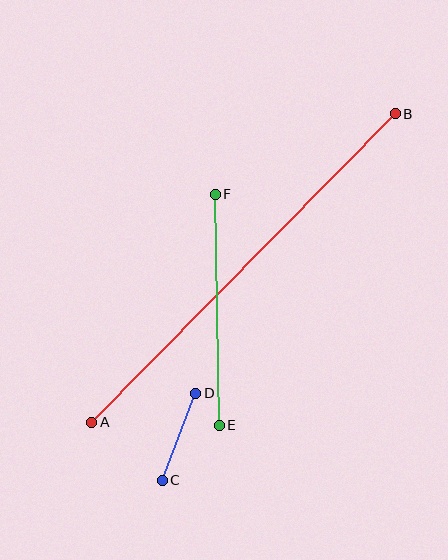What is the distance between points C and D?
The distance is approximately 93 pixels.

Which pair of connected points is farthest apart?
Points A and B are farthest apart.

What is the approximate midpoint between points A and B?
The midpoint is at approximately (243, 268) pixels.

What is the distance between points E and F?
The distance is approximately 231 pixels.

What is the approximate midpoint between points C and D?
The midpoint is at approximately (179, 437) pixels.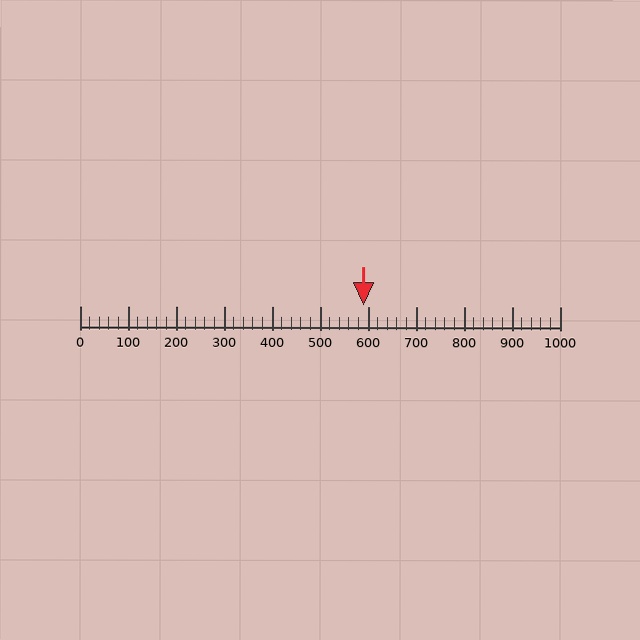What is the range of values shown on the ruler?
The ruler shows values from 0 to 1000.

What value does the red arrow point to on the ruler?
The red arrow points to approximately 590.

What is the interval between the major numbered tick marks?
The major tick marks are spaced 100 units apart.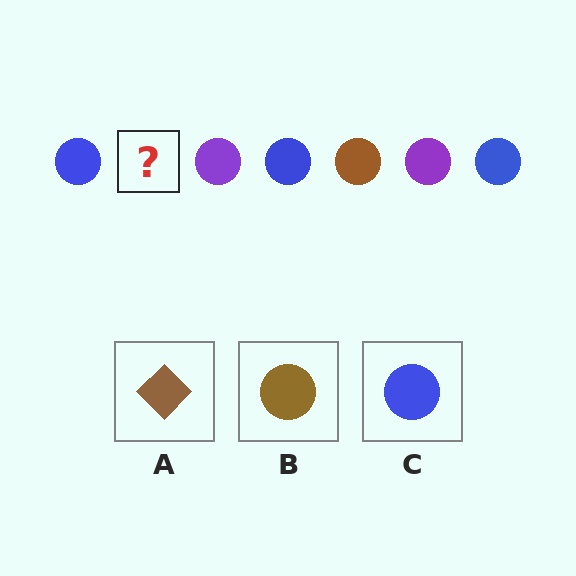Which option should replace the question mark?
Option B.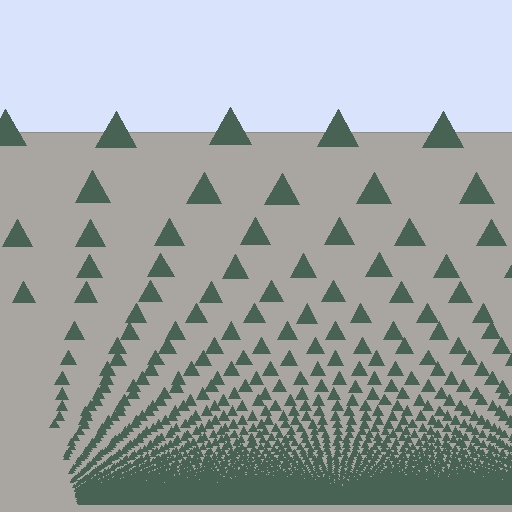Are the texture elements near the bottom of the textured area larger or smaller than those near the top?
Smaller. The gradient is inverted — elements near the bottom are smaller and denser.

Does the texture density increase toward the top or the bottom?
Density increases toward the bottom.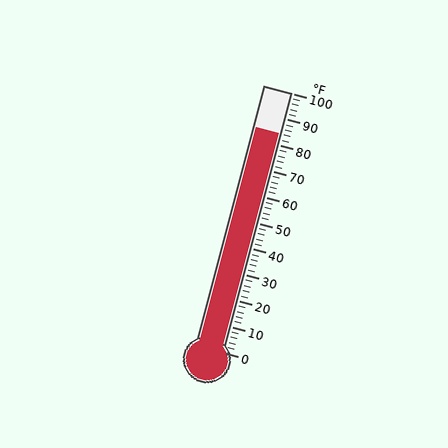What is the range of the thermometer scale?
The thermometer scale ranges from 0°F to 100°F.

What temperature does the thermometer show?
The thermometer shows approximately 84°F.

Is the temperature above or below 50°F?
The temperature is above 50°F.